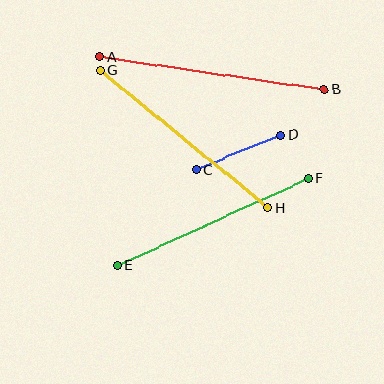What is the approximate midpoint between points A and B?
The midpoint is at approximately (212, 73) pixels.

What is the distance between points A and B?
The distance is approximately 226 pixels.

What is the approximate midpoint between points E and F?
The midpoint is at approximately (213, 222) pixels.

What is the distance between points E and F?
The distance is approximately 209 pixels.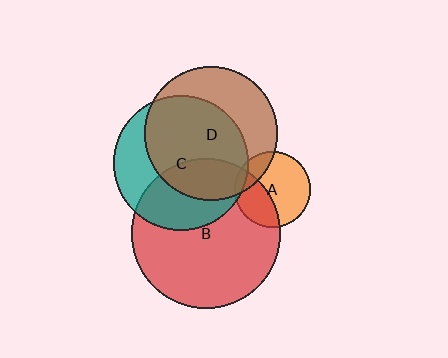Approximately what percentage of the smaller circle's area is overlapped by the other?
Approximately 60%.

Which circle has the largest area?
Circle B (red).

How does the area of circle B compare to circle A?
Approximately 3.9 times.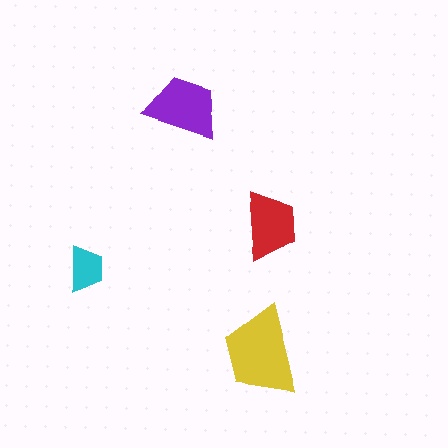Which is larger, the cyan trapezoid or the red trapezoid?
The red one.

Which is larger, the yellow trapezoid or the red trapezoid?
The yellow one.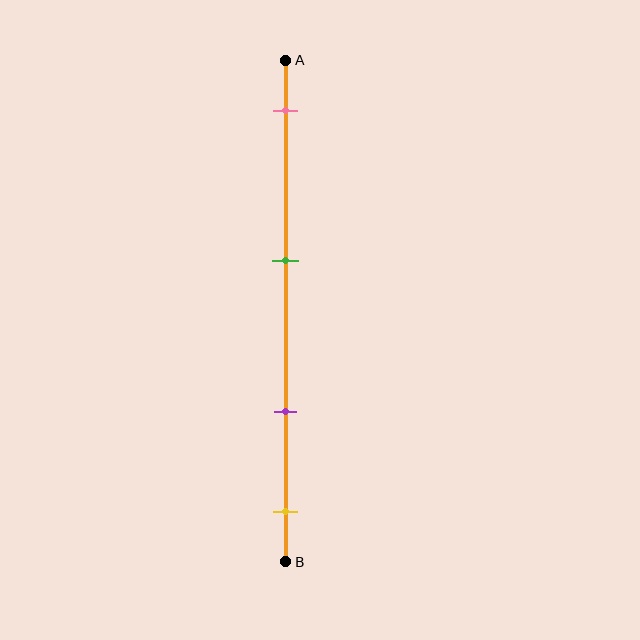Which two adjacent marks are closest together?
The purple and yellow marks are the closest adjacent pair.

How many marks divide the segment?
There are 4 marks dividing the segment.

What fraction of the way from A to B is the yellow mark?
The yellow mark is approximately 90% (0.9) of the way from A to B.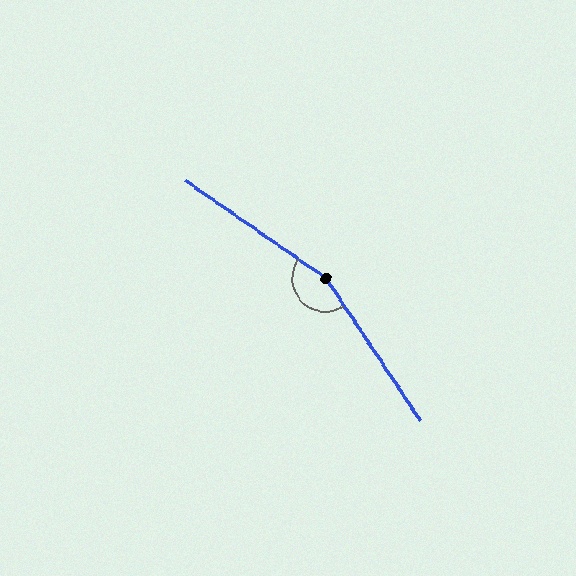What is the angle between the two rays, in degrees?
Approximately 159 degrees.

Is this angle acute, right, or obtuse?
It is obtuse.